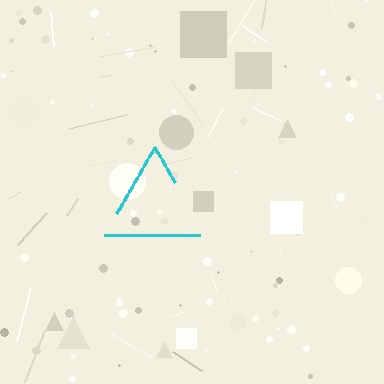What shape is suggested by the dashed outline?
The dashed outline suggests a triangle.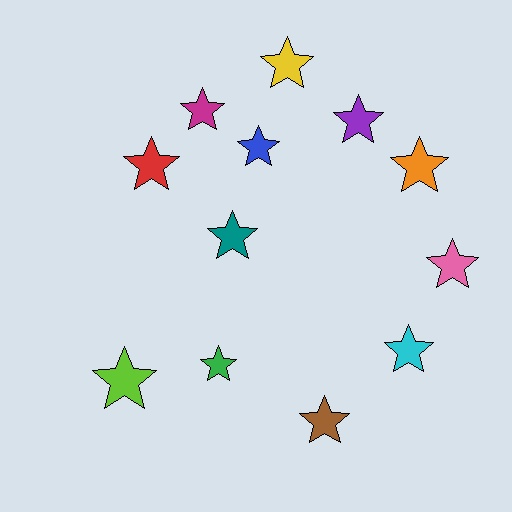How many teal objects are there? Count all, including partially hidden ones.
There is 1 teal object.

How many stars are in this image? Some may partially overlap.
There are 12 stars.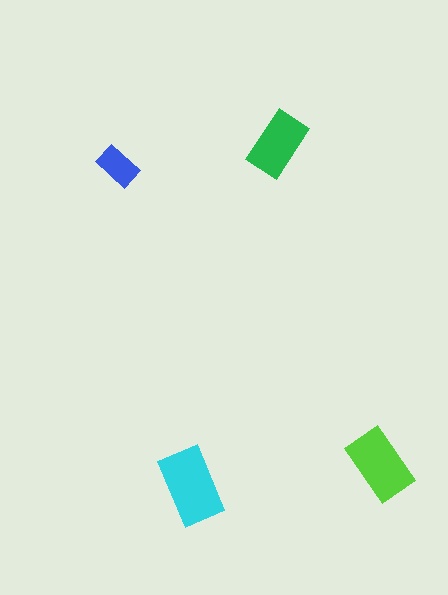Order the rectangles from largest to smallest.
the cyan one, the lime one, the green one, the blue one.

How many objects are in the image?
There are 4 objects in the image.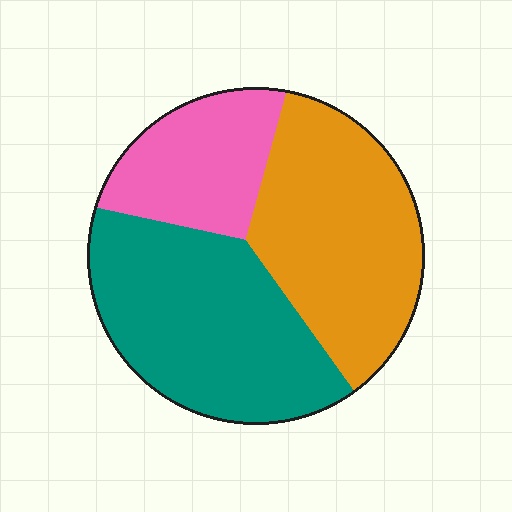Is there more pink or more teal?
Teal.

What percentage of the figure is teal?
Teal covers about 40% of the figure.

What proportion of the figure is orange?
Orange covers about 40% of the figure.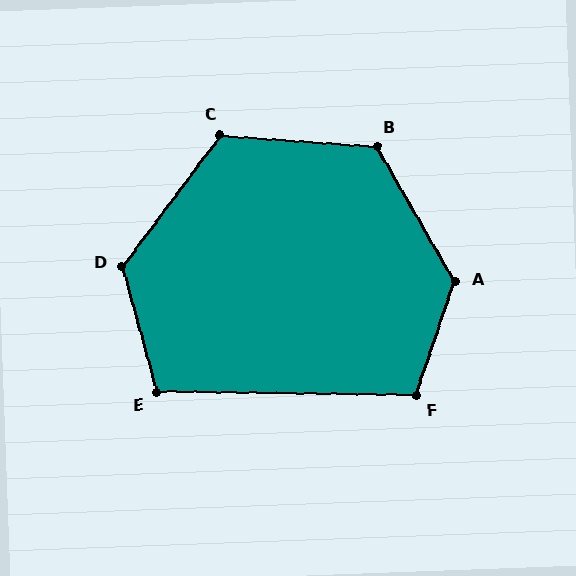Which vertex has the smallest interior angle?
E, at approximately 106 degrees.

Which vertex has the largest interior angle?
A, at approximately 131 degrees.